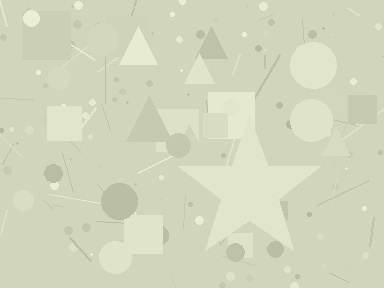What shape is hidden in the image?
A star is hidden in the image.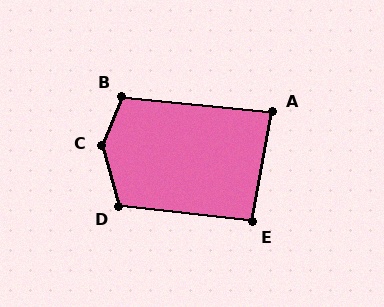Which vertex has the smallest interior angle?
A, at approximately 85 degrees.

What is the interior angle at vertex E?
Approximately 94 degrees (approximately right).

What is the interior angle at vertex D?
Approximately 112 degrees (obtuse).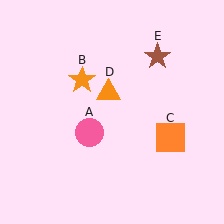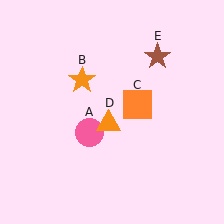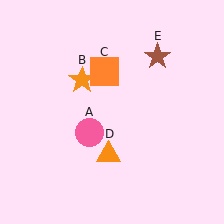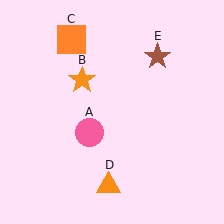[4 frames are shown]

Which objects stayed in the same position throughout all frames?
Pink circle (object A) and orange star (object B) and brown star (object E) remained stationary.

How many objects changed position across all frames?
2 objects changed position: orange square (object C), orange triangle (object D).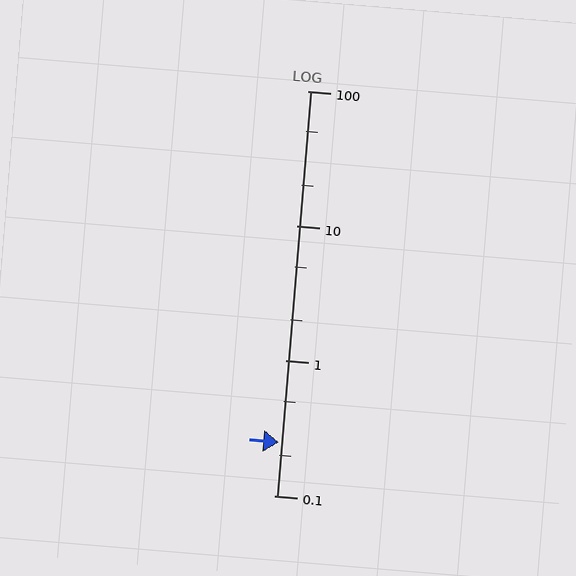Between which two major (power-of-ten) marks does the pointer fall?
The pointer is between 0.1 and 1.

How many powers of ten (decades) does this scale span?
The scale spans 3 decades, from 0.1 to 100.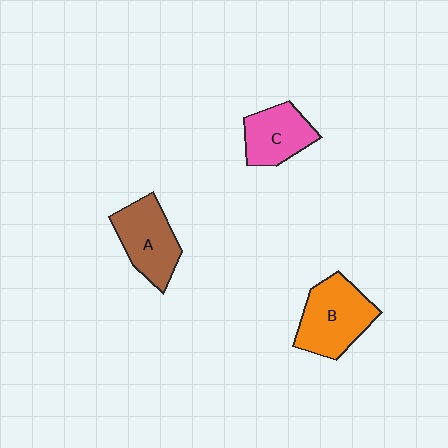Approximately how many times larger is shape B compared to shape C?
Approximately 1.3 times.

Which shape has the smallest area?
Shape C (pink).